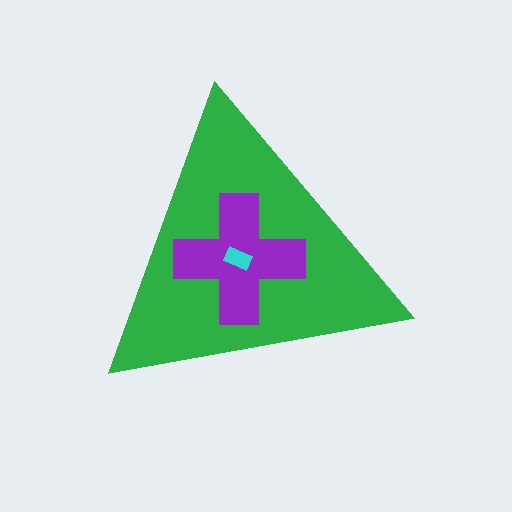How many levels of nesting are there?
3.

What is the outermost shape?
The green triangle.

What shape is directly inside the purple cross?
The cyan rectangle.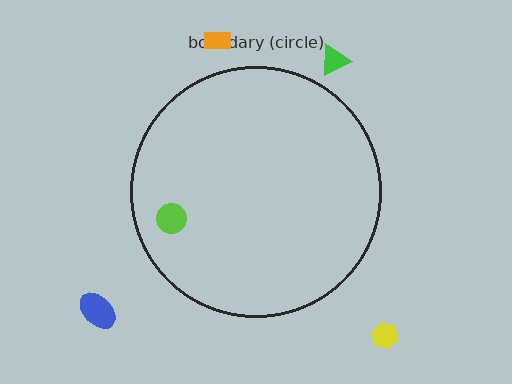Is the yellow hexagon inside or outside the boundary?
Outside.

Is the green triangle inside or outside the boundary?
Outside.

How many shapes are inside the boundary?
1 inside, 4 outside.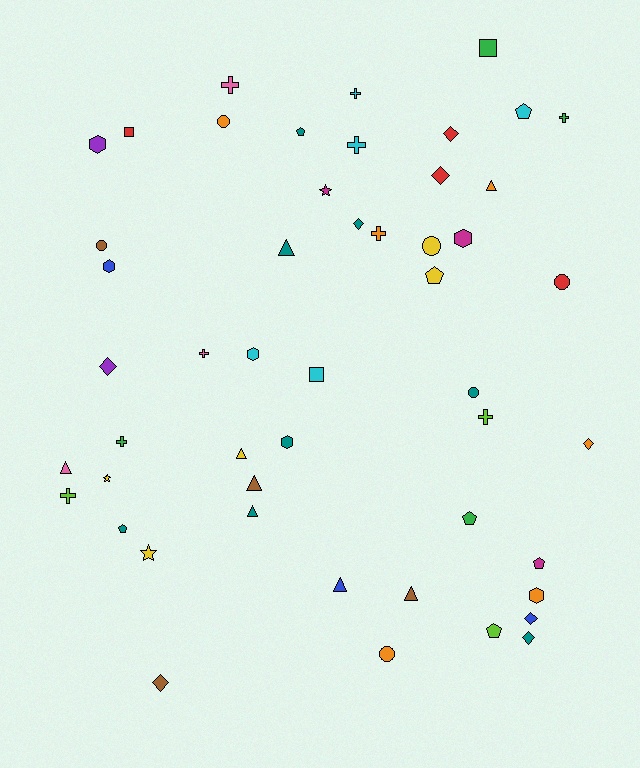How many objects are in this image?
There are 50 objects.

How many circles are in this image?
There are 6 circles.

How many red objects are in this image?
There are 4 red objects.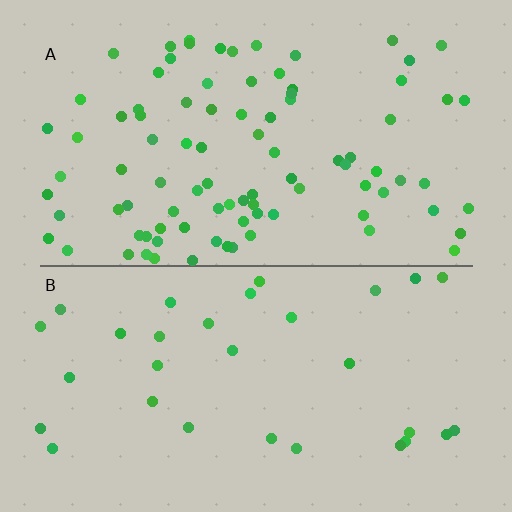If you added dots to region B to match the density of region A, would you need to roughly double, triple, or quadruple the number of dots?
Approximately triple.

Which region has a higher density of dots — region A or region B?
A (the top).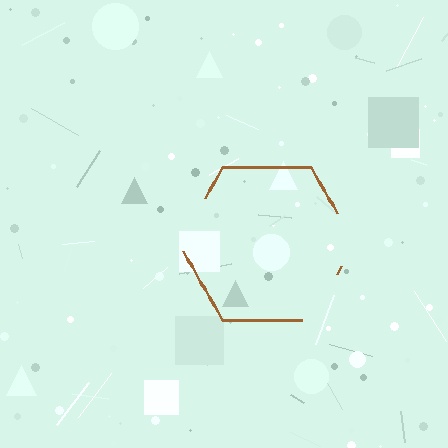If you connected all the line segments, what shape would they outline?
They would outline a hexagon.